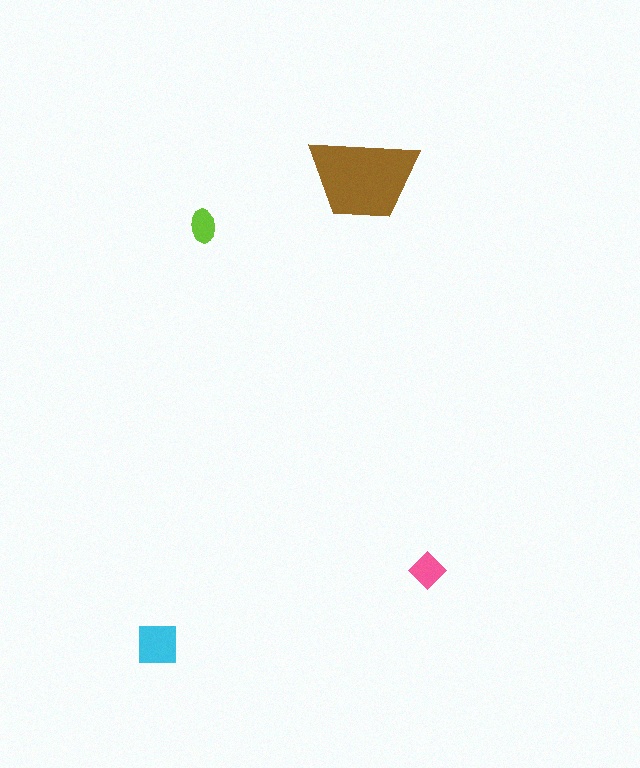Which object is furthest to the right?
The pink diamond is rightmost.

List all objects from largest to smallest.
The brown trapezoid, the cyan square, the pink diamond, the lime ellipse.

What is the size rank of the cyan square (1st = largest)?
2nd.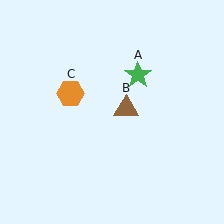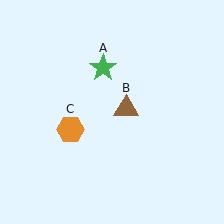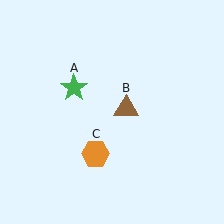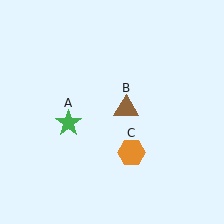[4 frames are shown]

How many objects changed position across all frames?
2 objects changed position: green star (object A), orange hexagon (object C).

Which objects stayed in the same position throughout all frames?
Brown triangle (object B) remained stationary.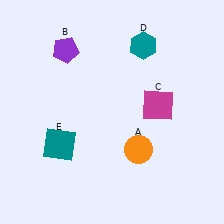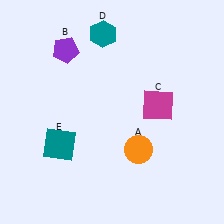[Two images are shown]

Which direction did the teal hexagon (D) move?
The teal hexagon (D) moved left.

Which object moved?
The teal hexagon (D) moved left.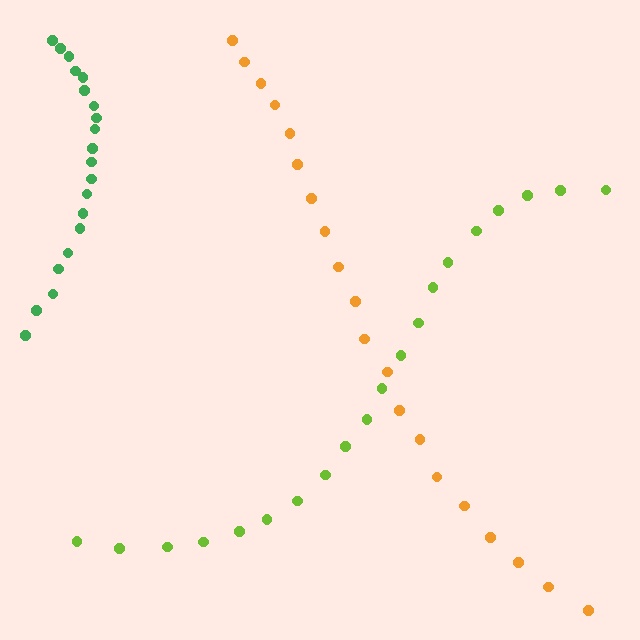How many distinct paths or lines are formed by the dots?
There are 3 distinct paths.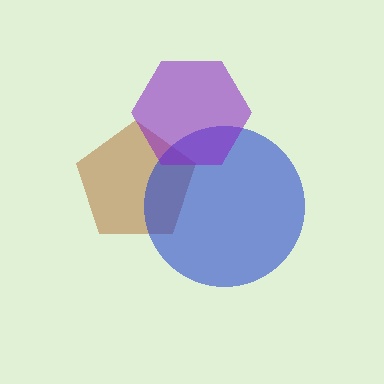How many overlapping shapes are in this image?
There are 3 overlapping shapes in the image.